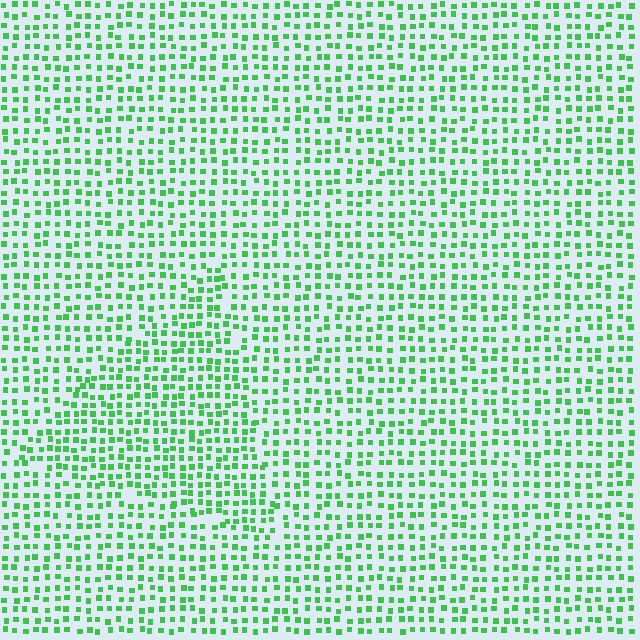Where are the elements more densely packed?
The elements are more densely packed inside the triangle boundary.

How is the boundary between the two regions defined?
The boundary is defined by a change in element density (approximately 1.4x ratio). All elements are the same color, size, and shape.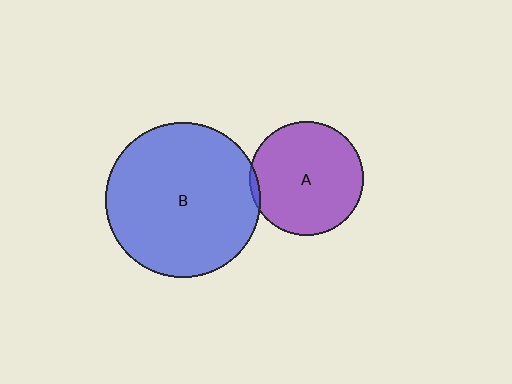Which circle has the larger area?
Circle B (blue).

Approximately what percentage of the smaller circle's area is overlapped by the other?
Approximately 5%.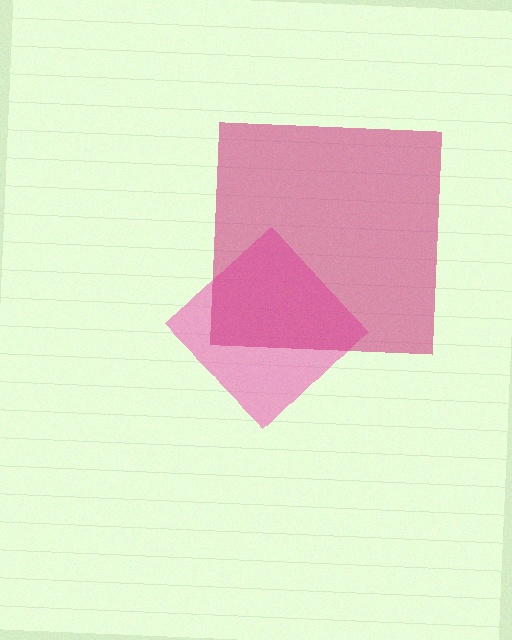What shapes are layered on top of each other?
The layered shapes are: a pink diamond, a magenta square.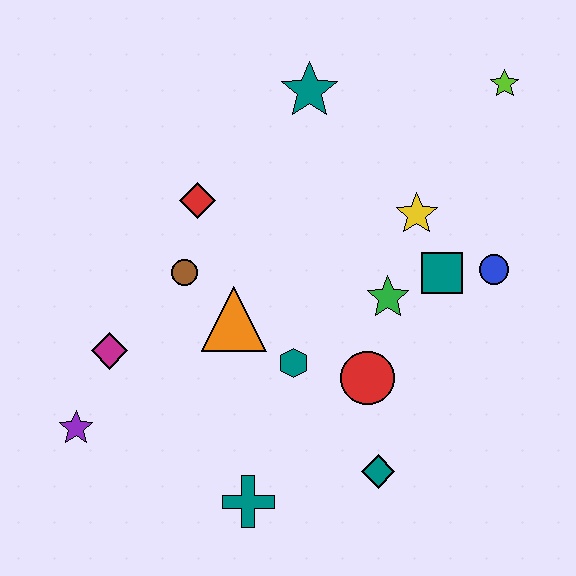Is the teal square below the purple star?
No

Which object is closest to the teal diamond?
The red circle is closest to the teal diamond.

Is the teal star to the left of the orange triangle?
No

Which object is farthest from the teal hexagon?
The lime star is farthest from the teal hexagon.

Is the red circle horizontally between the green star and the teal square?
No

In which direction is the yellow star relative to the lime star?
The yellow star is below the lime star.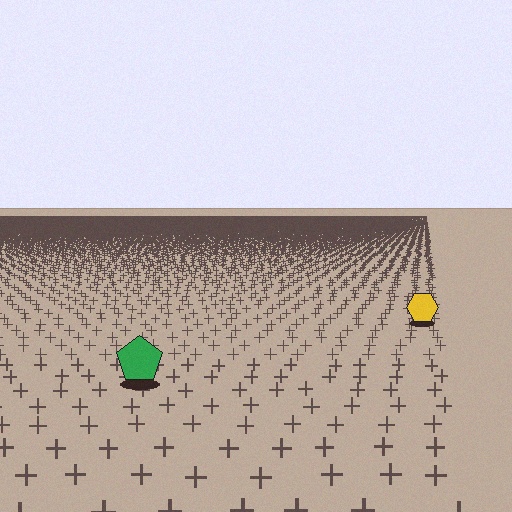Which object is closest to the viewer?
The green pentagon is closest. The texture marks near it are larger and more spread out.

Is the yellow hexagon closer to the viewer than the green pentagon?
No. The green pentagon is closer — you can tell from the texture gradient: the ground texture is coarser near it.